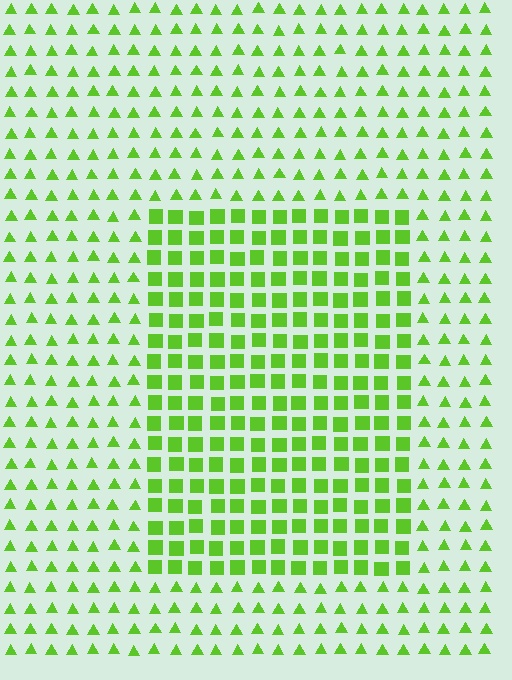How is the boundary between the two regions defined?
The boundary is defined by a change in element shape: squares inside vs. triangles outside. All elements share the same color and spacing.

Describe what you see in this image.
The image is filled with small lime elements arranged in a uniform grid. A rectangle-shaped region contains squares, while the surrounding area contains triangles. The boundary is defined purely by the change in element shape.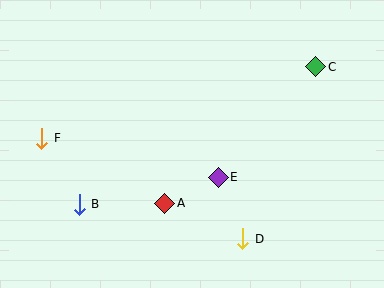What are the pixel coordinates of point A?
Point A is at (165, 203).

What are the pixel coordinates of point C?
Point C is at (316, 67).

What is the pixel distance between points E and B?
The distance between E and B is 141 pixels.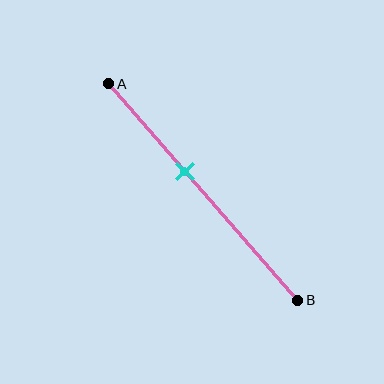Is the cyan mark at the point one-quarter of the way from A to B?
No, the mark is at about 40% from A, not at the 25% one-quarter point.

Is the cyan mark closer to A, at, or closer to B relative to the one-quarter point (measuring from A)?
The cyan mark is closer to point B than the one-quarter point of segment AB.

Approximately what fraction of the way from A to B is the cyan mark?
The cyan mark is approximately 40% of the way from A to B.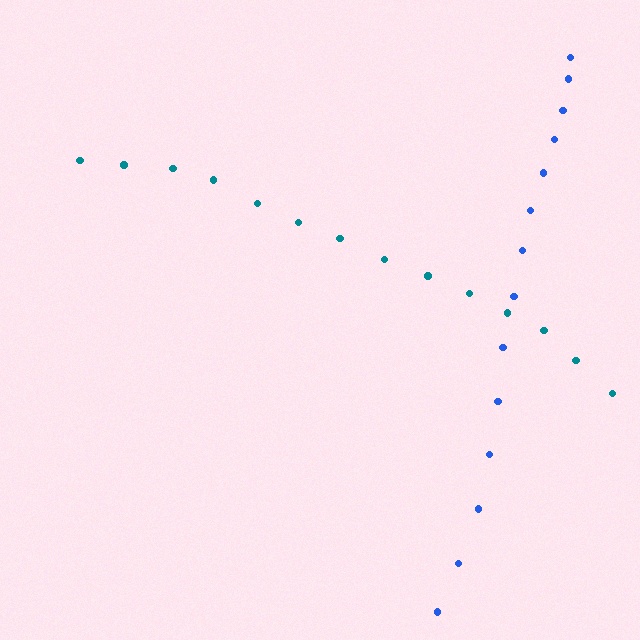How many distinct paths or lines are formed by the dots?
There are 2 distinct paths.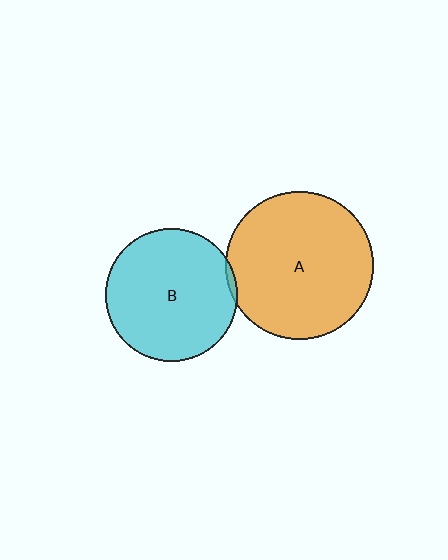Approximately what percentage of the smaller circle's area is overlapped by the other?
Approximately 5%.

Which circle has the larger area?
Circle A (orange).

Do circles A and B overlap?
Yes.